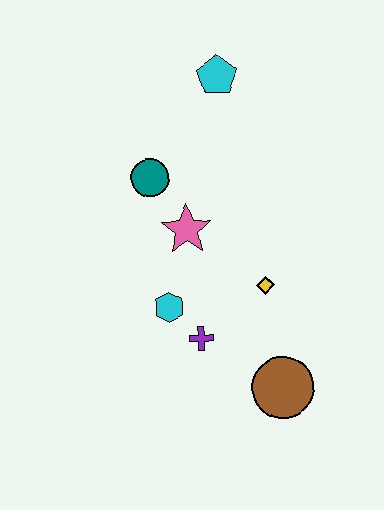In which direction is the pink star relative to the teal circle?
The pink star is below the teal circle.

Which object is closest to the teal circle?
The pink star is closest to the teal circle.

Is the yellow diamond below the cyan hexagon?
No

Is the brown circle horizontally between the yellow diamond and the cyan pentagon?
No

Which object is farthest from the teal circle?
The brown circle is farthest from the teal circle.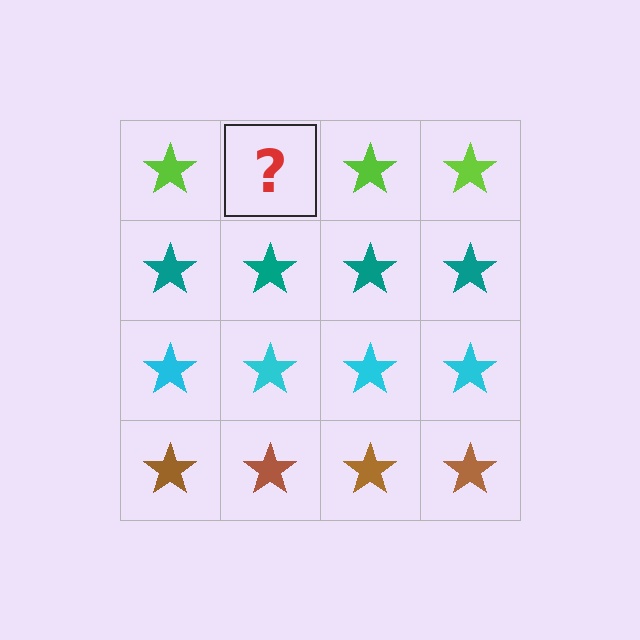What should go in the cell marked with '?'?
The missing cell should contain a lime star.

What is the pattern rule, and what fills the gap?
The rule is that each row has a consistent color. The gap should be filled with a lime star.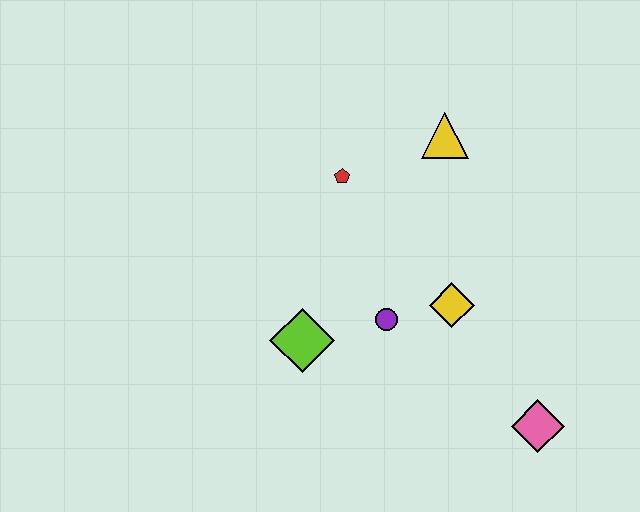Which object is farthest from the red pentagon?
The pink diamond is farthest from the red pentagon.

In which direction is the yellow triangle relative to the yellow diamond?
The yellow triangle is above the yellow diamond.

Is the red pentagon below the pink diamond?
No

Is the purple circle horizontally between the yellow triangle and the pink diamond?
No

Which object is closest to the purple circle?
The yellow diamond is closest to the purple circle.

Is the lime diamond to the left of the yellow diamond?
Yes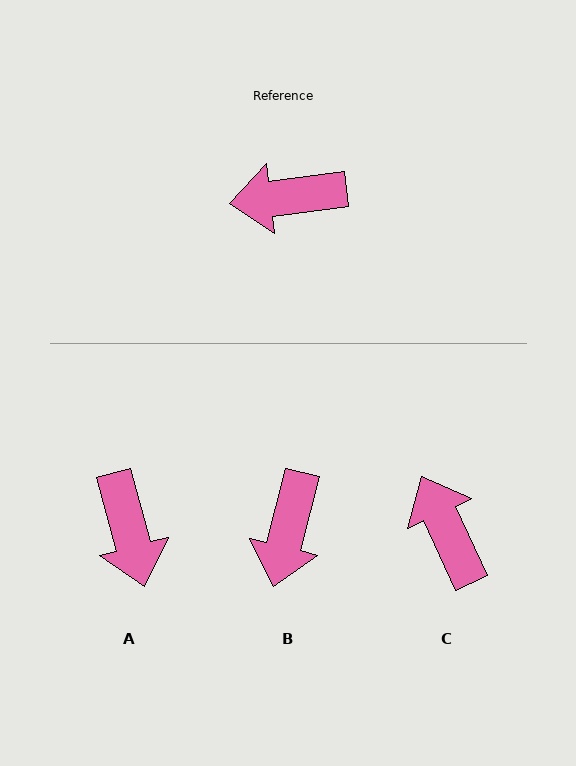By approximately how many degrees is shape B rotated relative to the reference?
Approximately 69 degrees counter-clockwise.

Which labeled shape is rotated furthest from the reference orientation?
A, about 98 degrees away.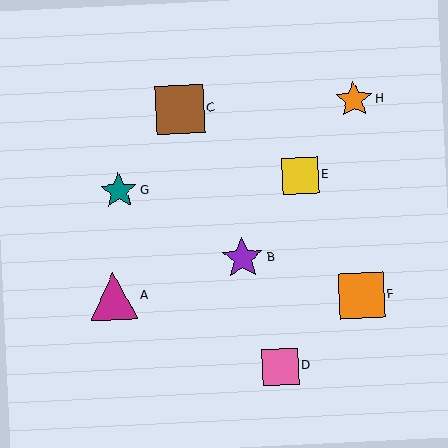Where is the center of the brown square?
The center of the brown square is at (180, 109).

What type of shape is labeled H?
Shape H is an orange star.